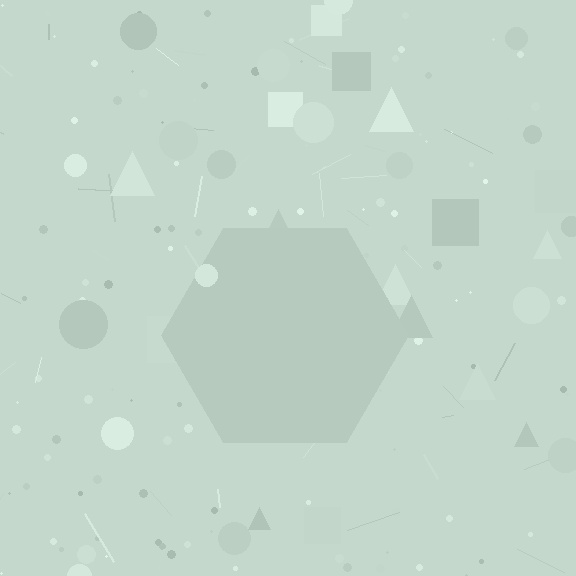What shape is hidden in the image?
A hexagon is hidden in the image.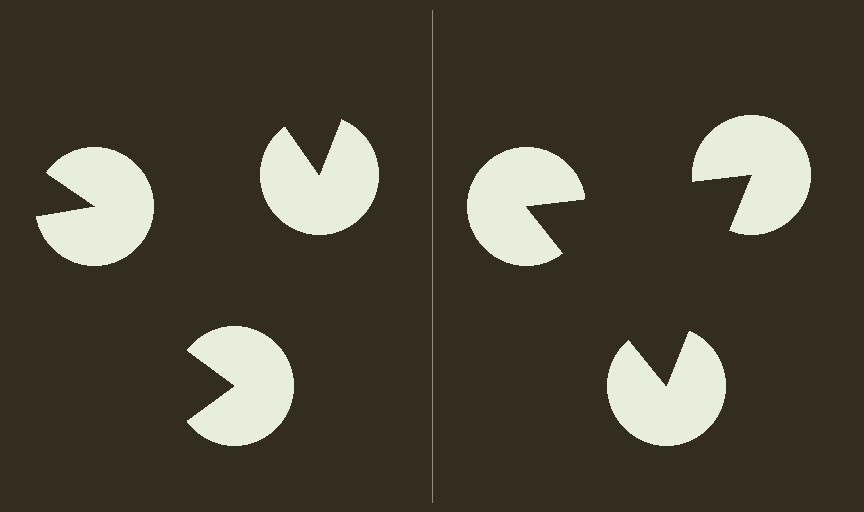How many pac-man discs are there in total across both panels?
6 — 3 on each side.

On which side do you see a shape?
An illusory triangle appears on the right side. On the left side the wedge cuts are rotated, so no coherent shape forms.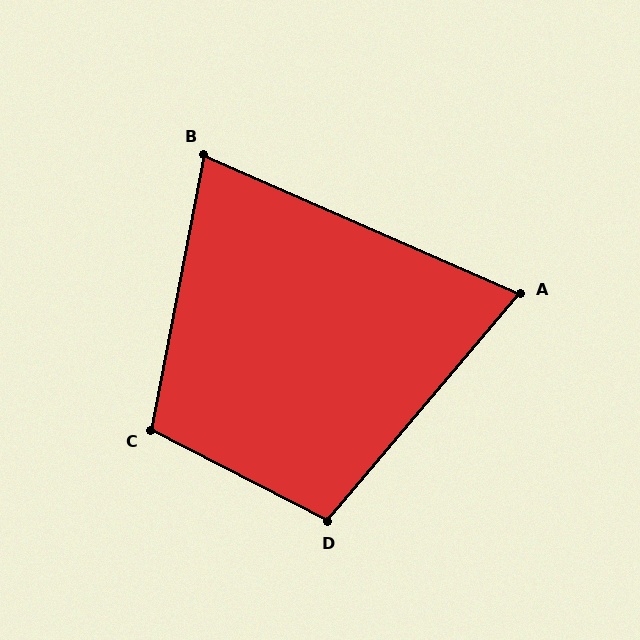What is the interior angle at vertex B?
Approximately 77 degrees (acute).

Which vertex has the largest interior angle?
C, at approximately 106 degrees.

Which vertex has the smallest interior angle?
A, at approximately 74 degrees.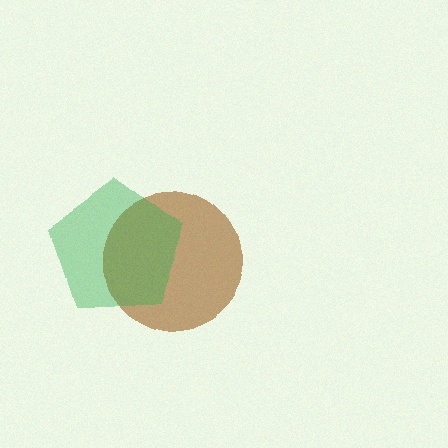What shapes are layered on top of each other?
The layered shapes are: a brown circle, a green pentagon.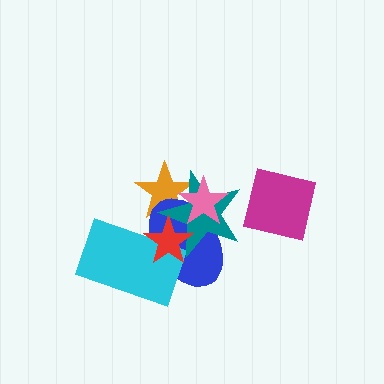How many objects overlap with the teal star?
5 objects overlap with the teal star.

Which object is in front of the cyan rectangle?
The red star is in front of the cyan rectangle.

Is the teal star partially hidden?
Yes, it is partially covered by another shape.